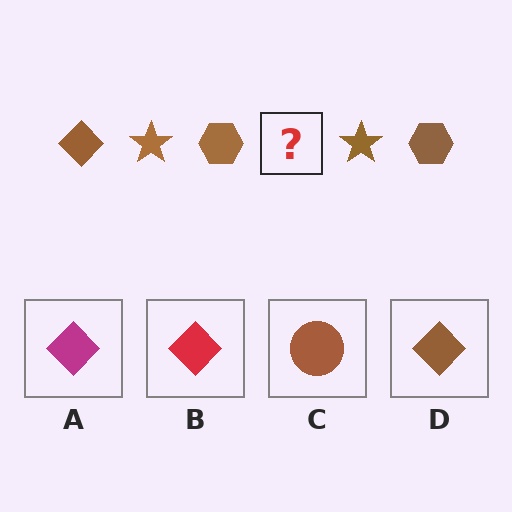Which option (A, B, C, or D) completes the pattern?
D.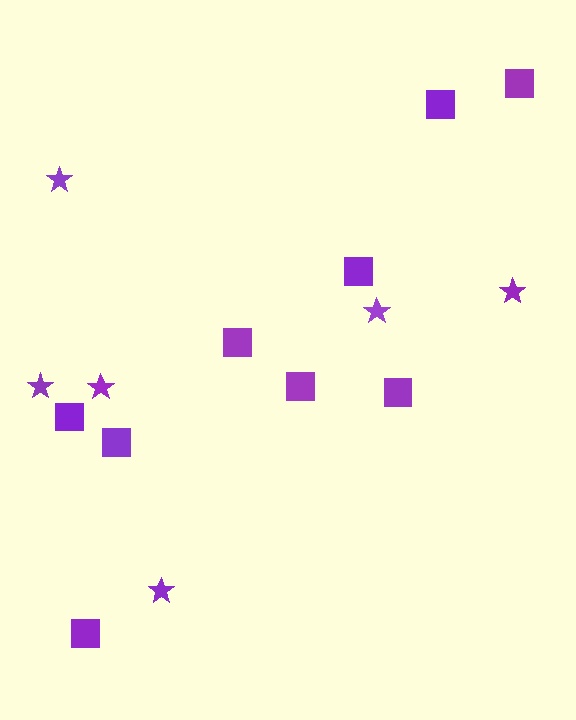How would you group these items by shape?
There are 2 groups: one group of squares (9) and one group of stars (6).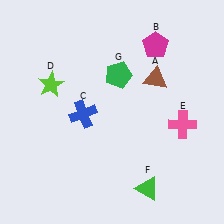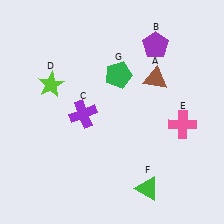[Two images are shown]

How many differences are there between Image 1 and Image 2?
There are 2 differences between the two images.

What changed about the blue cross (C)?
In Image 1, C is blue. In Image 2, it changed to purple.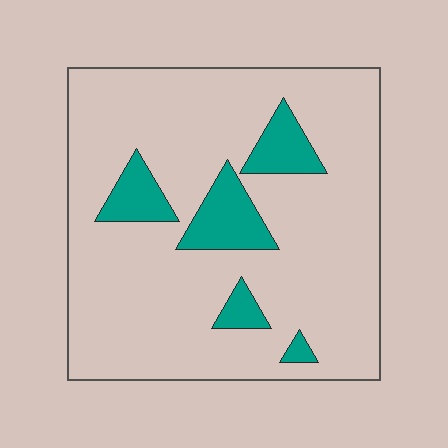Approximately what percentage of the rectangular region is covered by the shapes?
Approximately 15%.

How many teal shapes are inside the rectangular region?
5.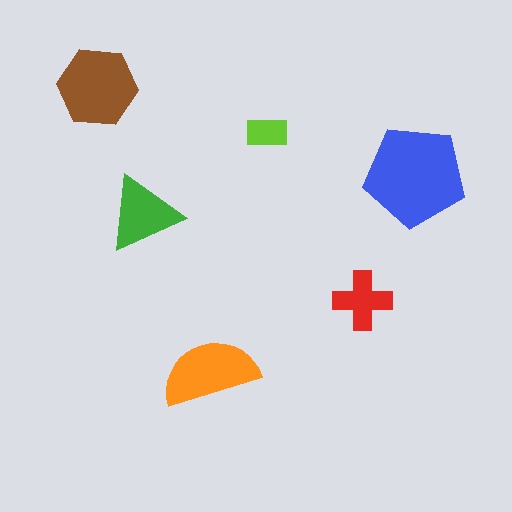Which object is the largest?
The blue pentagon.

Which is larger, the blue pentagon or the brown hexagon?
The blue pentagon.